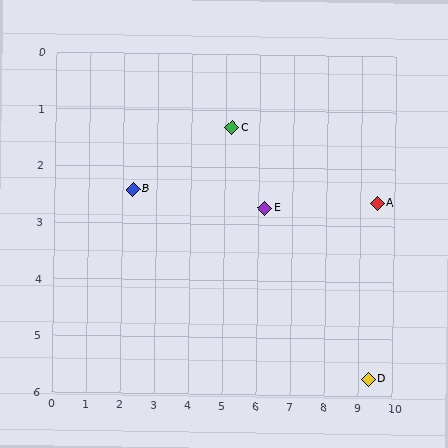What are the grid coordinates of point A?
Point A is at approximately (9.5, 2.6).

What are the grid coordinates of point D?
Point D is at approximately (9.3, 5.7).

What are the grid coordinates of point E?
Point E is at approximately (6.2, 2.7).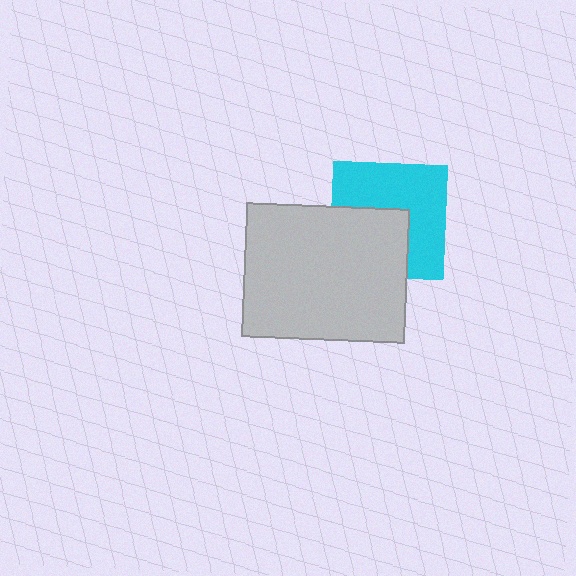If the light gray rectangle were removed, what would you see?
You would see the complete cyan square.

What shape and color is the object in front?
The object in front is a light gray rectangle.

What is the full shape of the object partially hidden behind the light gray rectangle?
The partially hidden object is a cyan square.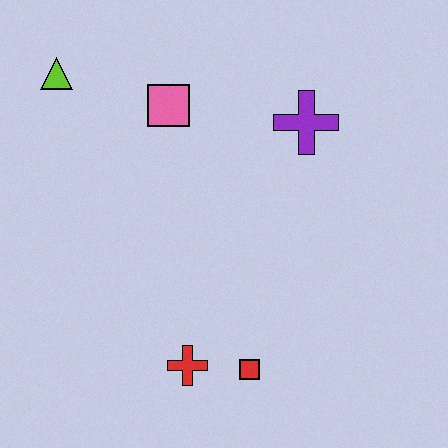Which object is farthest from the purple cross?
The red cross is farthest from the purple cross.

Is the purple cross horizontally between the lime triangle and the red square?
No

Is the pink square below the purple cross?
No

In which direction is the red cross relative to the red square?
The red cross is to the left of the red square.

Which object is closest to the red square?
The red cross is closest to the red square.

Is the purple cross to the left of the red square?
No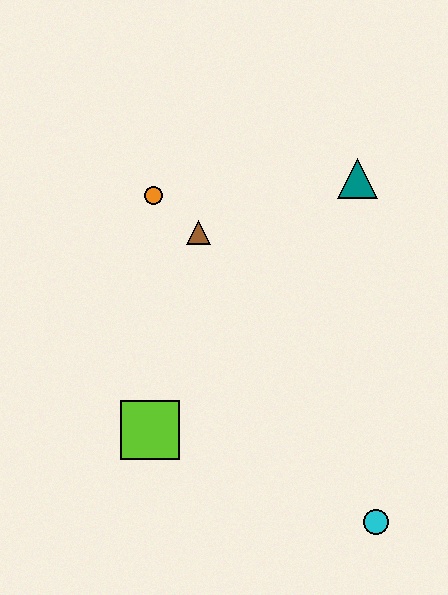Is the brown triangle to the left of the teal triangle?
Yes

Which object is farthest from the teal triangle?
The cyan circle is farthest from the teal triangle.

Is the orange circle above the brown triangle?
Yes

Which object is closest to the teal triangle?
The brown triangle is closest to the teal triangle.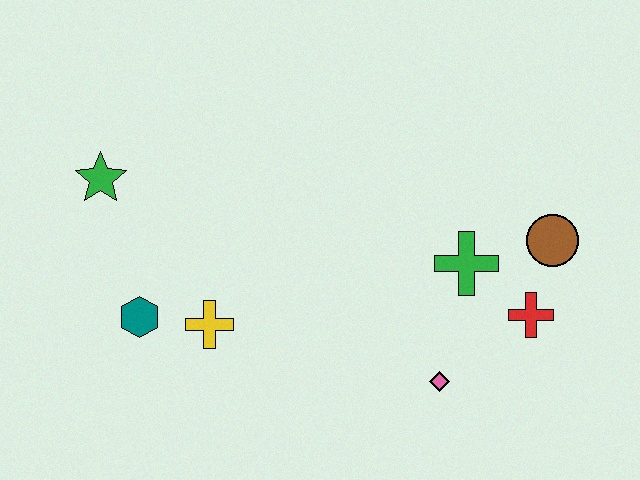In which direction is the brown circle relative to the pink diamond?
The brown circle is above the pink diamond.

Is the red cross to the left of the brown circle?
Yes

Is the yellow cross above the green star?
No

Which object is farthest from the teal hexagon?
The brown circle is farthest from the teal hexagon.